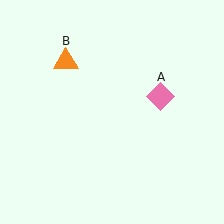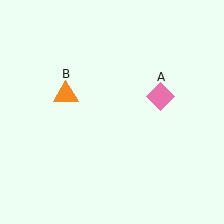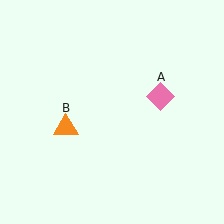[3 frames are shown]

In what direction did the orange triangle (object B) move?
The orange triangle (object B) moved down.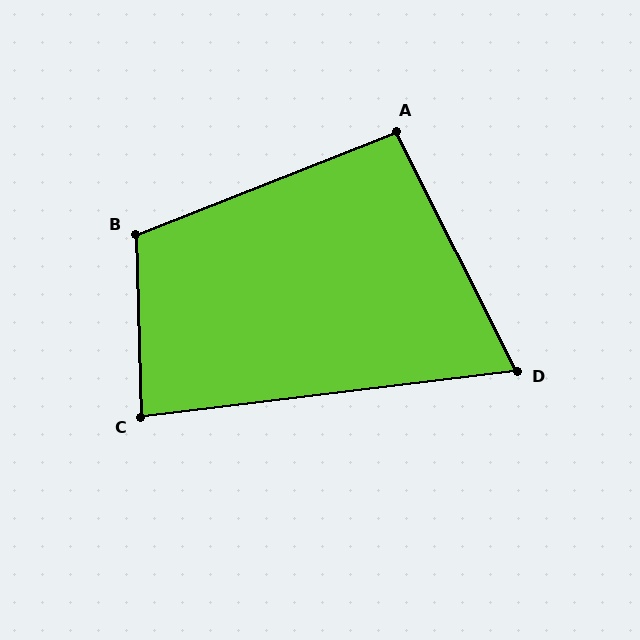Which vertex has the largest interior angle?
B, at approximately 110 degrees.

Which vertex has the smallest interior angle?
D, at approximately 70 degrees.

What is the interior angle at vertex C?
Approximately 85 degrees (acute).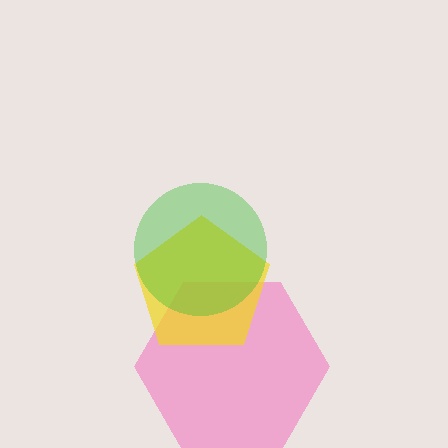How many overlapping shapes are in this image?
There are 3 overlapping shapes in the image.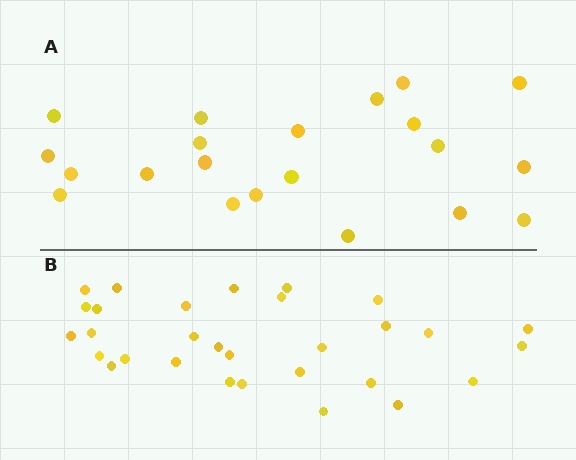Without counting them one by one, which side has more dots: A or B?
Region B (the bottom region) has more dots.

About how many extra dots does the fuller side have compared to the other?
Region B has roughly 8 or so more dots than region A.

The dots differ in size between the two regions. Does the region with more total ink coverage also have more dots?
No. Region A has more total ink coverage because its dots are larger, but region B actually contains more individual dots. Total area can be misleading — the number of items is what matters here.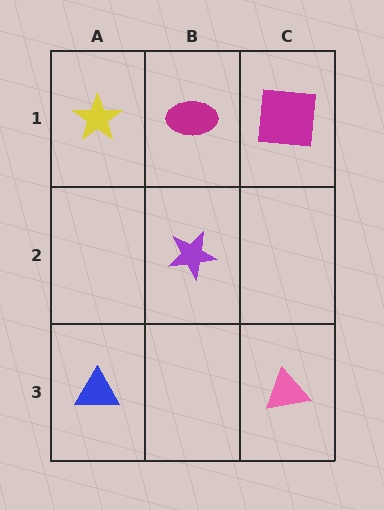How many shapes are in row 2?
1 shape.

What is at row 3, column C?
A pink triangle.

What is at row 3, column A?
A blue triangle.